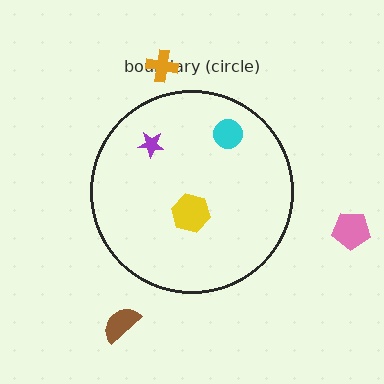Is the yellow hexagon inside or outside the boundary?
Inside.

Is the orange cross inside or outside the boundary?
Outside.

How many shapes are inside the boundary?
3 inside, 3 outside.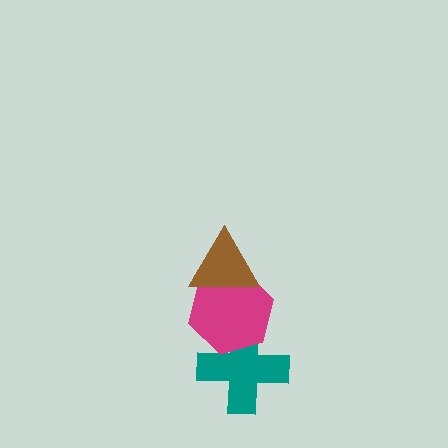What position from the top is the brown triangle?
The brown triangle is 1st from the top.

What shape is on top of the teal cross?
The magenta hexagon is on top of the teal cross.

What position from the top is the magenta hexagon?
The magenta hexagon is 2nd from the top.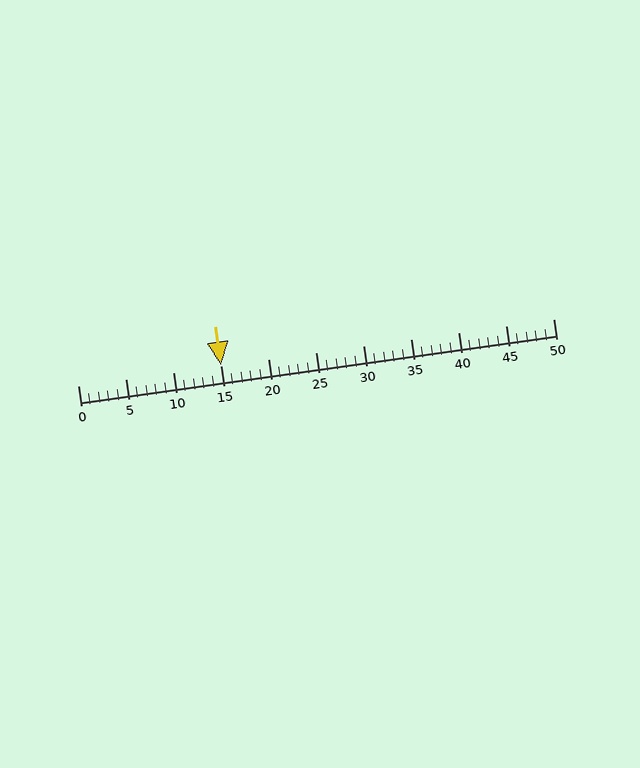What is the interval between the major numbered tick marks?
The major tick marks are spaced 5 units apart.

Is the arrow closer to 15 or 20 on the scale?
The arrow is closer to 15.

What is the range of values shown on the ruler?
The ruler shows values from 0 to 50.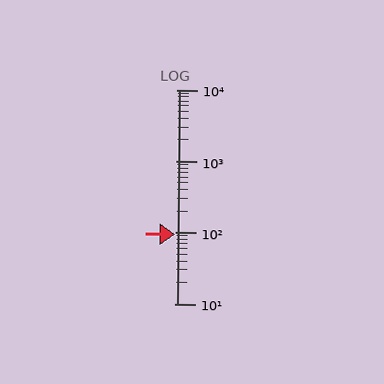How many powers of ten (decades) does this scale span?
The scale spans 3 decades, from 10 to 10000.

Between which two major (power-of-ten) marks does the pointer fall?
The pointer is between 10 and 100.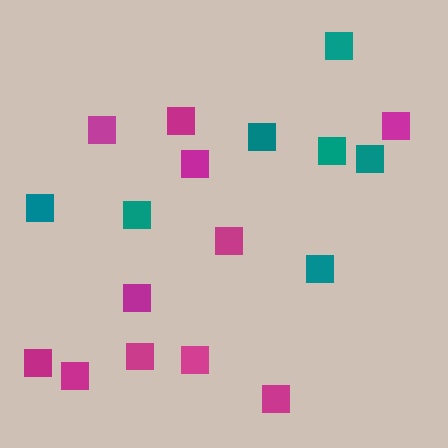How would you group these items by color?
There are 2 groups: one group of magenta squares (11) and one group of teal squares (7).